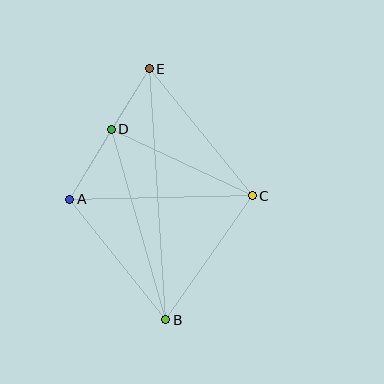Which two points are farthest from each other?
Points B and E are farthest from each other.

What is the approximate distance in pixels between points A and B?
The distance between A and B is approximately 154 pixels.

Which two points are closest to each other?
Points D and E are closest to each other.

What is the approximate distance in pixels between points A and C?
The distance between A and C is approximately 183 pixels.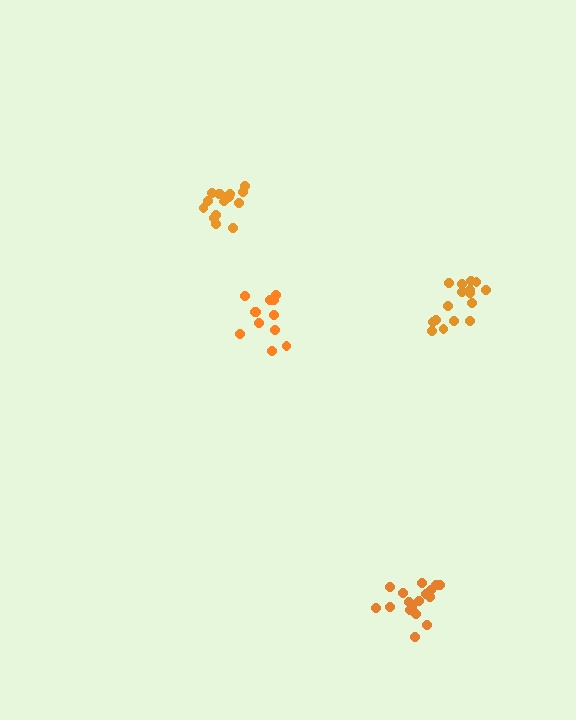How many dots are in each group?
Group 1: 12 dots, Group 2: 18 dots, Group 3: 16 dots, Group 4: 15 dots (61 total).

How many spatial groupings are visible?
There are 4 spatial groupings.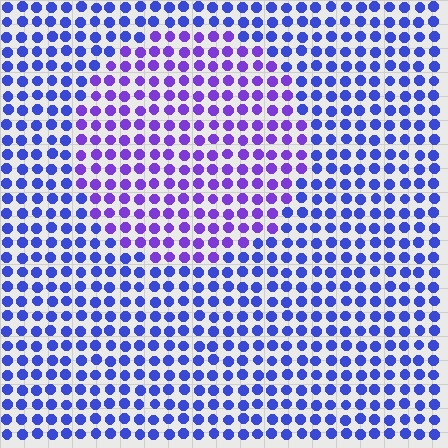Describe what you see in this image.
The image is filled with small blue elements in a uniform arrangement. A circle-shaped region is visible where the elements are tinted to a slightly different hue, forming a subtle color boundary.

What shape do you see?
I see a circle.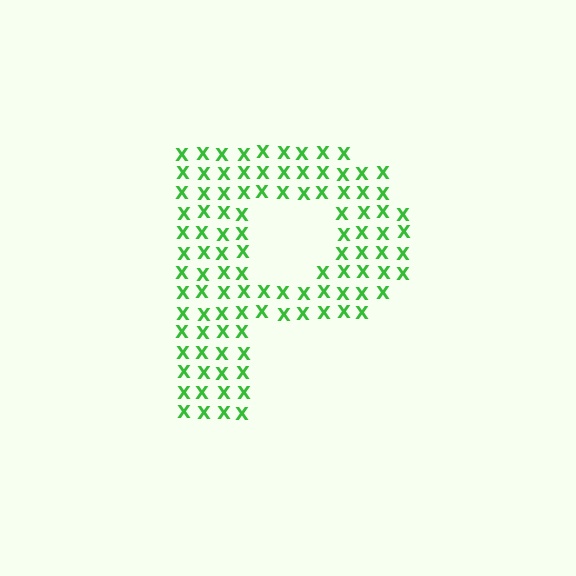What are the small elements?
The small elements are letter X's.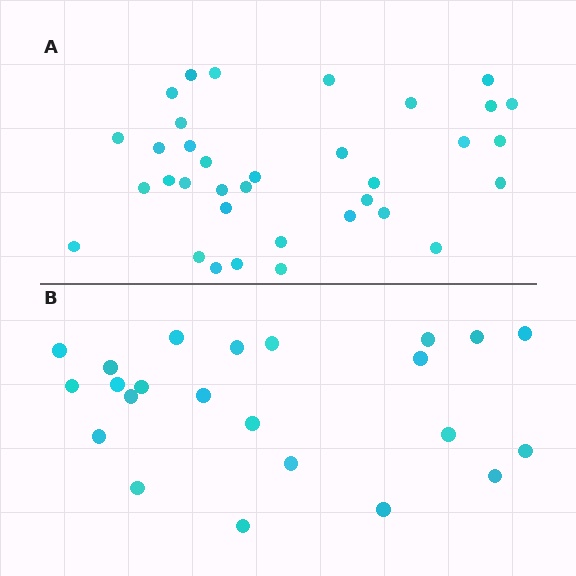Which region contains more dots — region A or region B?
Region A (the top region) has more dots.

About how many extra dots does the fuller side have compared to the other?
Region A has roughly 12 or so more dots than region B.